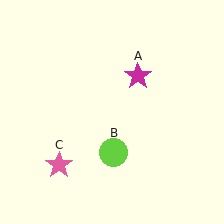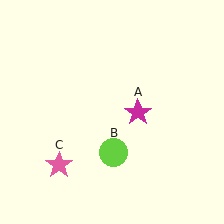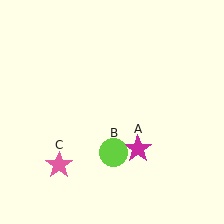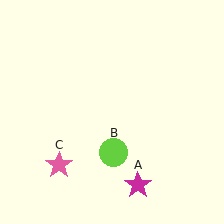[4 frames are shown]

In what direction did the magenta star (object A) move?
The magenta star (object A) moved down.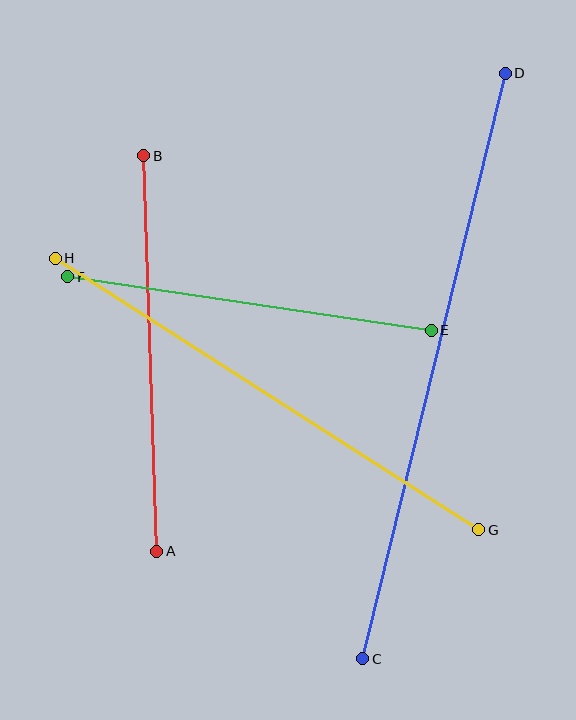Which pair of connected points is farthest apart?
Points C and D are farthest apart.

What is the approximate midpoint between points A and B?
The midpoint is at approximately (150, 354) pixels.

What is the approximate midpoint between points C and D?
The midpoint is at approximately (434, 366) pixels.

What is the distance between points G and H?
The distance is approximately 503 pixels.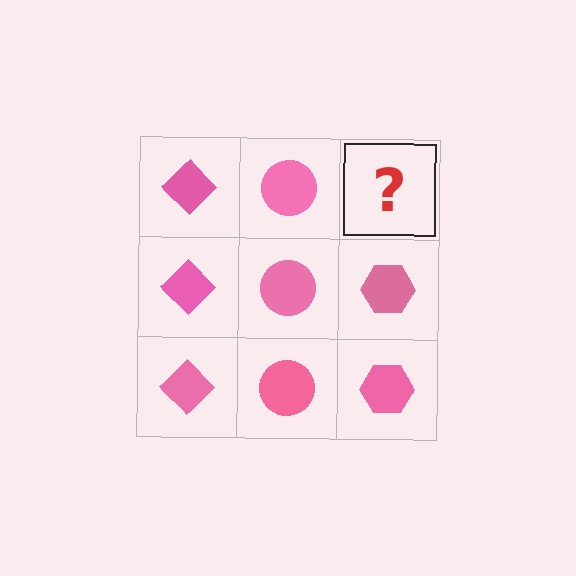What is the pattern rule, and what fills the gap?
The rule is that each column has a consistent shape. The gap should be filled with a pink hexagon.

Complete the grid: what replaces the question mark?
The question mark should be replaced with a pink hexagon.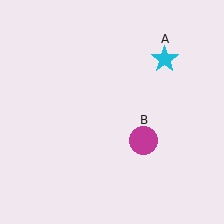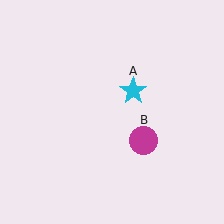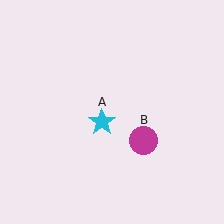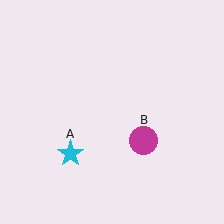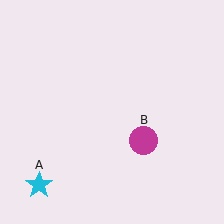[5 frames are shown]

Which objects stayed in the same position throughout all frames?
Magenta circle (object B) remained stationary.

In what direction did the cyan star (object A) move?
The cyan star (object A) moved down and to the left.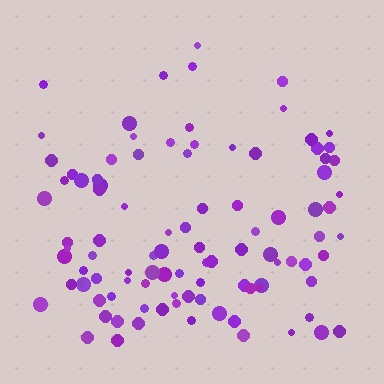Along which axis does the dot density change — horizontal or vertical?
Vertical.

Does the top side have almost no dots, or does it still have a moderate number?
Still a moderate number, just noticeably fewer than the bottom.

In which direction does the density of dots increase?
From top to bottom, with the bottom side densest.